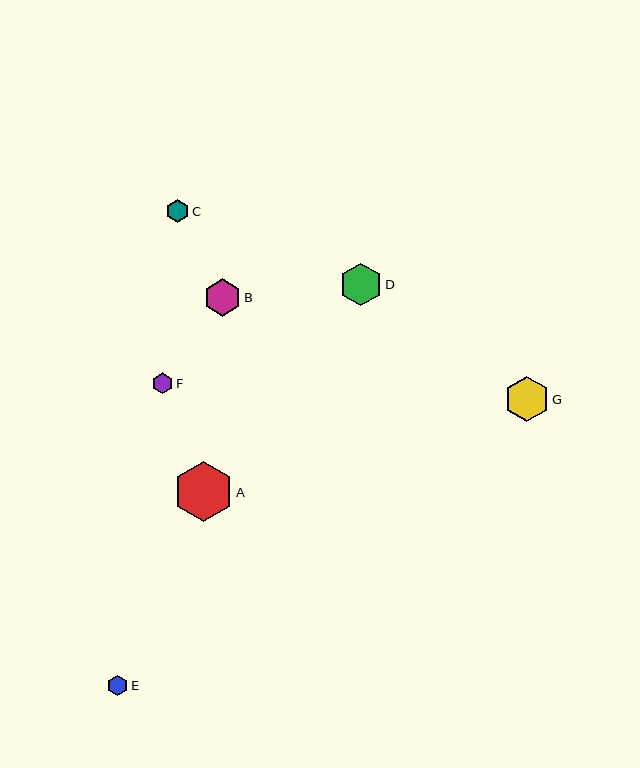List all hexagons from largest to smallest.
From largest to smallest: A, G, D, B, C, E, F.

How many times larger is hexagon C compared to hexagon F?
Hexagon C is approximately 1.1 times the size of hexagon F.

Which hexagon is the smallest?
Hexagon F is the smallest with a size of approximately 20 pixels.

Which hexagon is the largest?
Hexagon A is the largest with a size of approximately 60 pixels.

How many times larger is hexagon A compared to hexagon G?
Hexagon A is approximately 1.3 times the size of hexagon G.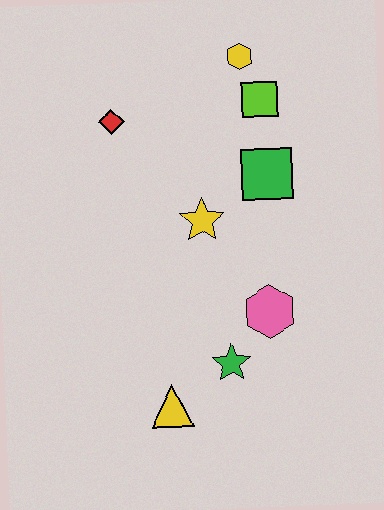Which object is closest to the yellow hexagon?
The lime square is closest to the yellow hexagon.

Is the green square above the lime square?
No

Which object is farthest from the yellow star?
The yellow triangle is farthest from the yellow star.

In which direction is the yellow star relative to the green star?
The yellow star is above the green star.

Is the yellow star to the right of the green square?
No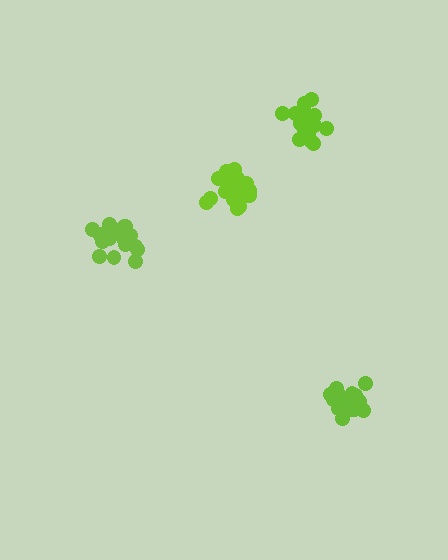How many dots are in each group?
Group 1: 21 dots, Group 2: 16 dots, Group 3: 21 dots, Group 4: 20 dots (78 total).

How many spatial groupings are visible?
There are 4 spatial groupings.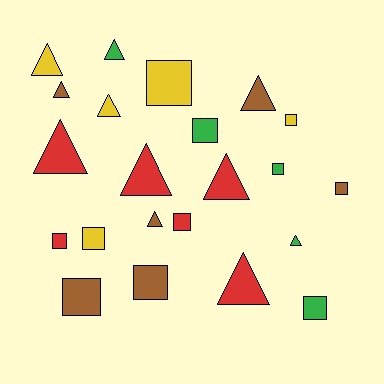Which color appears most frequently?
Red, with 6 objects.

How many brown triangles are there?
There are 3 brown triangles.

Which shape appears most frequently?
Triangle, with 11 objects.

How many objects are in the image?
There are 22 objects.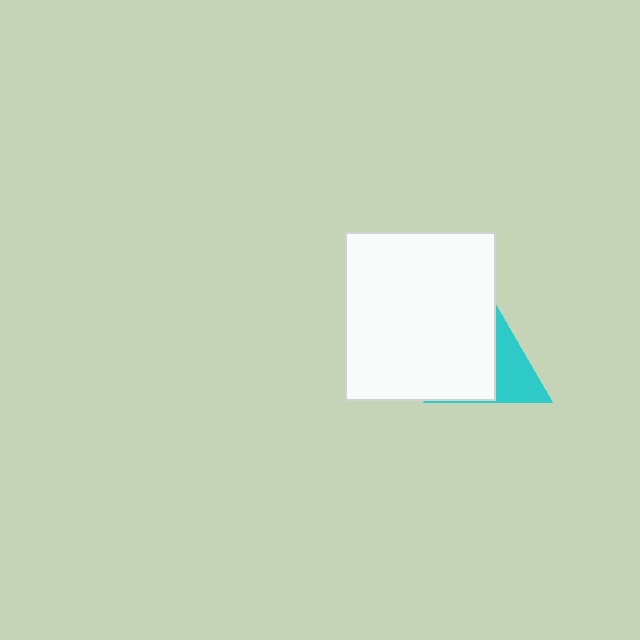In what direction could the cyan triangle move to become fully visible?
The cyan triangle could move right. That would shift it out from behind the white rectangle entirely.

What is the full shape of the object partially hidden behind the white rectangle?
The partially hidden object is a cyan triangle.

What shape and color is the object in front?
The object in front is a white rectangle.